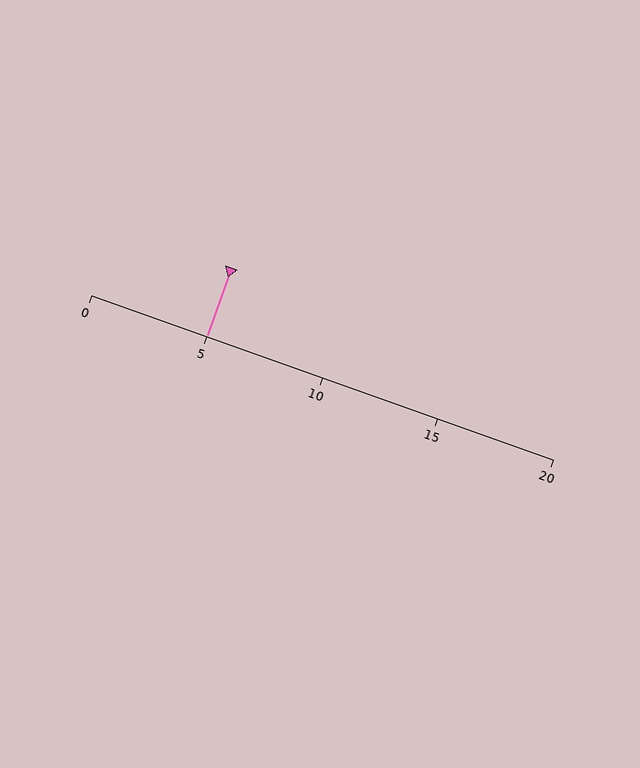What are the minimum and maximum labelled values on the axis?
The axis runs from 0 to 20.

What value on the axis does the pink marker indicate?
The marker indicates approximately 5.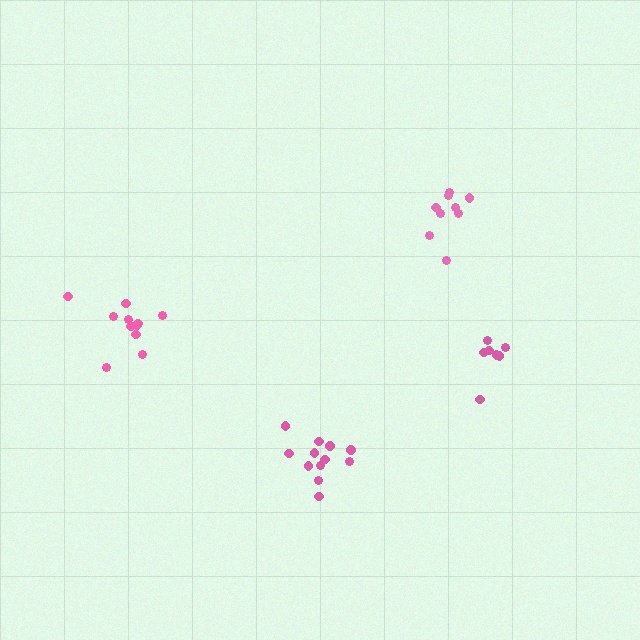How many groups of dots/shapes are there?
There are 4 groups.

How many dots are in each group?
Group 1: 9 dots, Group 2: 7 dots, Group 3: 11 dots, Group 4: 12 dots (39 total).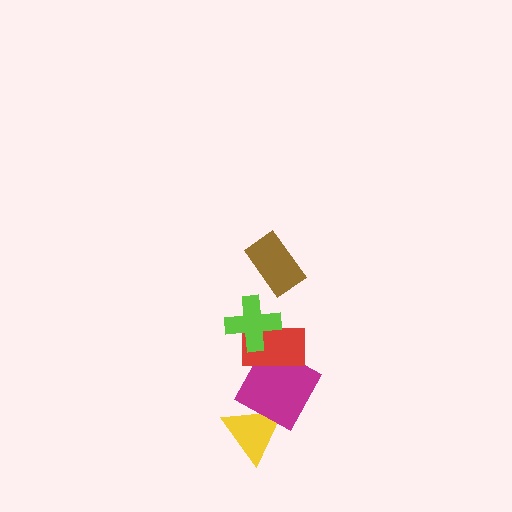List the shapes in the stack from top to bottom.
From top to bottom: the brown rectangle, the lime cross, the red rectangle, the magenta square, the yellow triangle.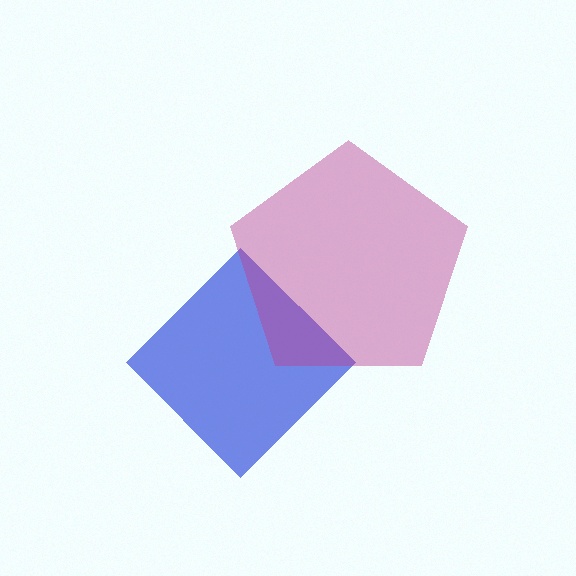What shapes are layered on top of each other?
The layered shapes are: a blue diamond, a magenta pentagon.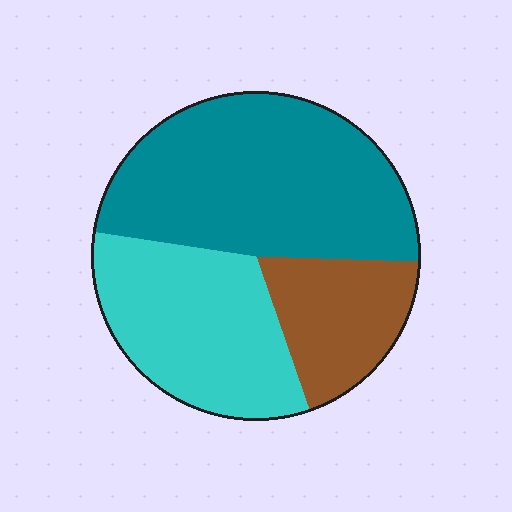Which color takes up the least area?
Brown, at roughly 20%.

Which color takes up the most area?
Teal, at roughly 50%.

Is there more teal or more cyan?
Teal.